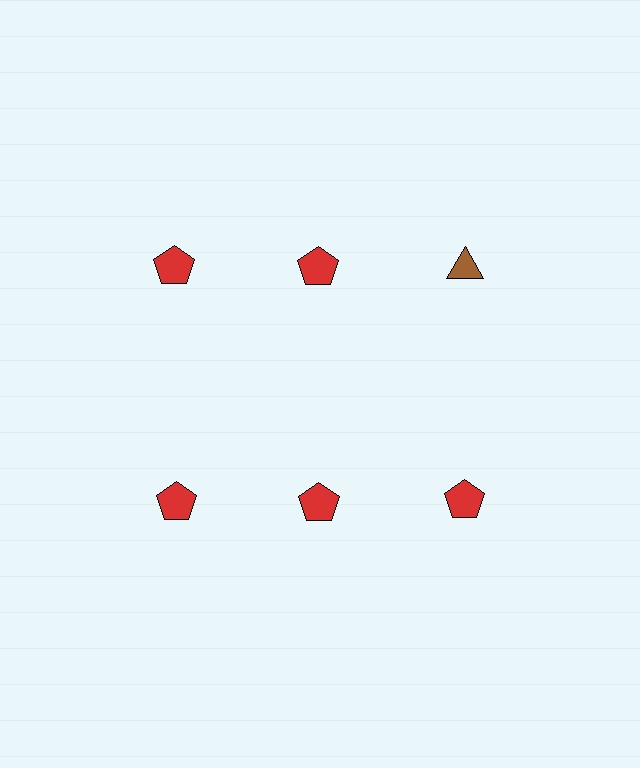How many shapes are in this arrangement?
There are 6 shapes arranged in a grid pattern.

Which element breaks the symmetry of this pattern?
The brown triangle in the top row, center column breaks the symmetry. All other shapes are red pentagons.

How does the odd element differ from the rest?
It differs in both color (brown instead of red) and shape (triangle instead of pentagon).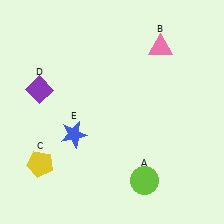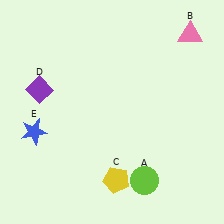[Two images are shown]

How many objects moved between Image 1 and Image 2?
3 objects moved between the two images.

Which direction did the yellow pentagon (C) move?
The yellow pentagon (C) moved right.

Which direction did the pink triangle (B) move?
The pink triangle (B) moved right.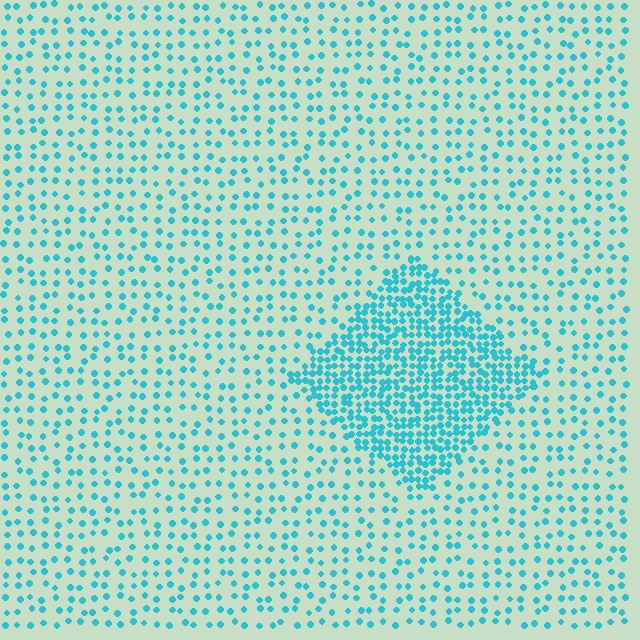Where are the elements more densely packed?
The elements are more densely packed inside the diamond boundary.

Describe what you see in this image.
The image contains small cyan elements arranged at two different densities. A diamond-shaped region is visible where the elements are more densely packed than the surrounding area.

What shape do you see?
I see a diamond.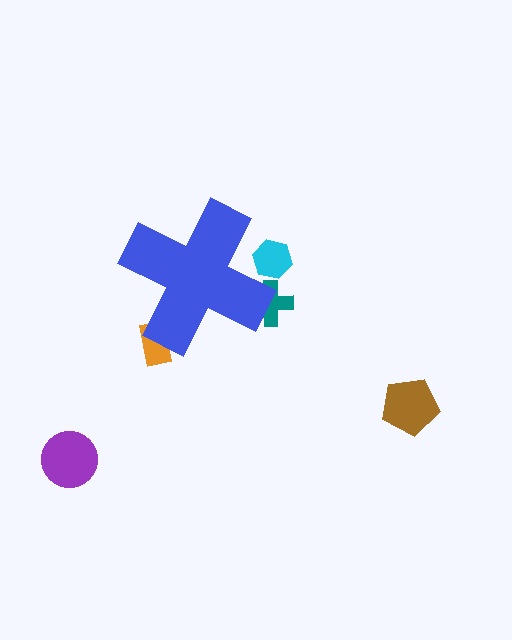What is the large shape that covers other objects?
A blue cross.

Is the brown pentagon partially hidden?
No, the brown pentagon is fully visible.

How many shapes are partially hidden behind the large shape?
3 shapes are partially hidden.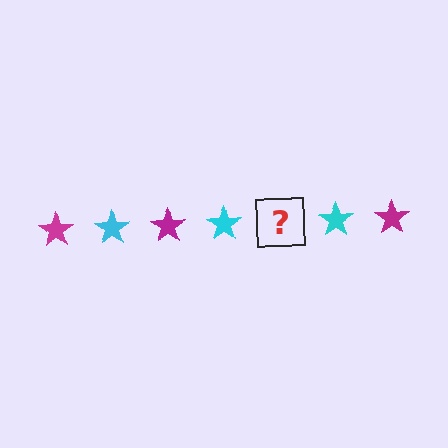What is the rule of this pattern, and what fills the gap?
The rule is that the pattern cycles through magenta, cyan stars. The gap should be filled with a magenta star.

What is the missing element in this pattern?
The missing element is a magenta star.